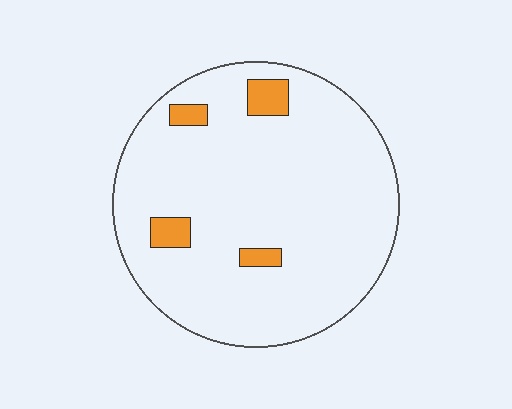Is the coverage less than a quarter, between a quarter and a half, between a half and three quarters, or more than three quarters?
Less than a quarter.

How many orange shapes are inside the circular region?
4.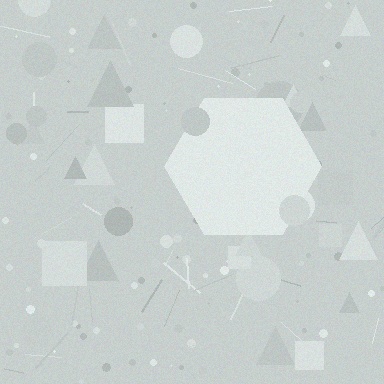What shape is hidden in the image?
A hexagon is hidden in the image.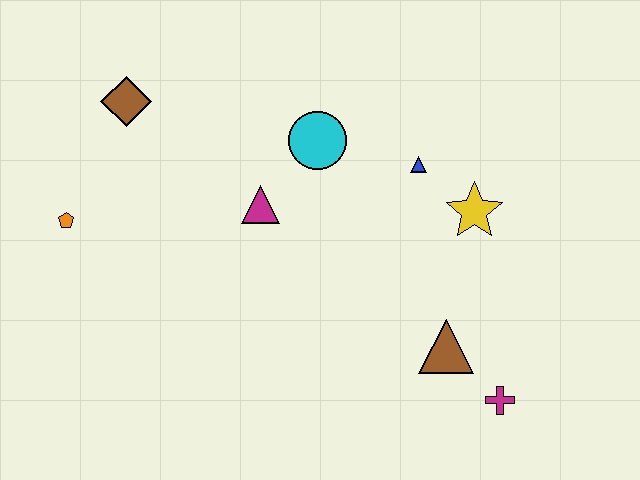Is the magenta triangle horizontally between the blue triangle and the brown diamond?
Yes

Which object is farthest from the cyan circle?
The magenta cross is farthest from the cyan circle.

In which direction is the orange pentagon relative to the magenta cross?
The orange pentagon is to the left of the magenta cross.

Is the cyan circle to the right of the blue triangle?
No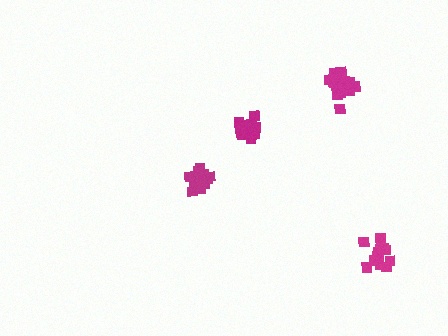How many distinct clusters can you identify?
There are 4 distinct clusters.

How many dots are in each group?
Group 1: 13 dots, Group 2: 16 dots, Group 3: 16 dots, Group 4: 18 dots (63 total).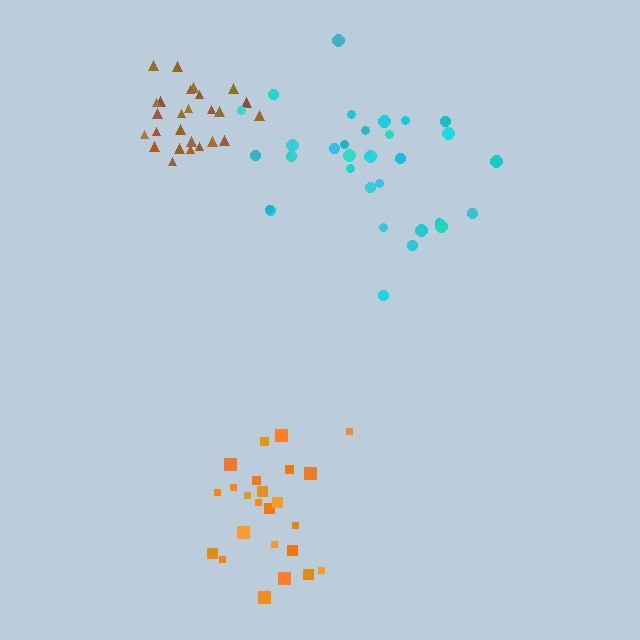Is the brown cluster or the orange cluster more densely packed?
Brown.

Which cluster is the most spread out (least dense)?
Cyan.